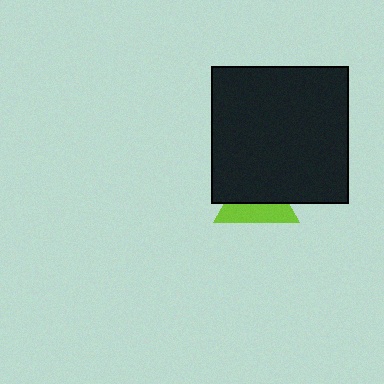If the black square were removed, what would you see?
You would see the complete lime triangle.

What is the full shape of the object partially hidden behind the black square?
The partially hidden object is a lime triangle.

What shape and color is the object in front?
The object in front is a black square.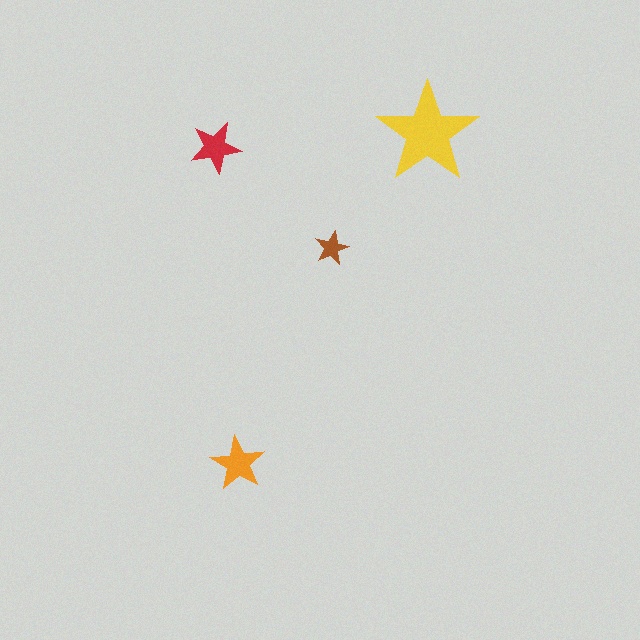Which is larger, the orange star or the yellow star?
The yellow one.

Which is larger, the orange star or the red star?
The orange one.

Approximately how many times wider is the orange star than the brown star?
About 1.5 times wider.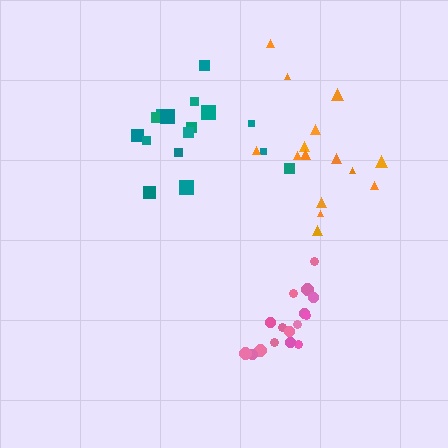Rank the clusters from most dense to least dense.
pink, teal, orange.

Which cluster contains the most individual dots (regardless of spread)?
Teal (17).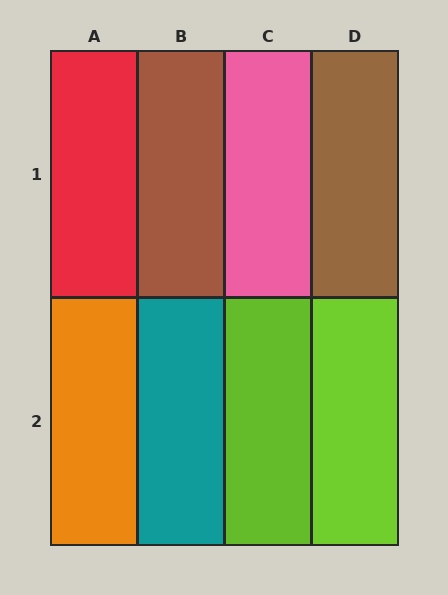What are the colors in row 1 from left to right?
Red, brown, pink, brown.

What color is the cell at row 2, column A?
Orange.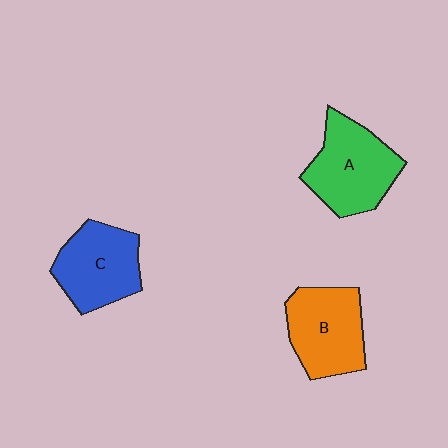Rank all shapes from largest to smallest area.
From largest to smallest: A (green), B (orange), C (blue).